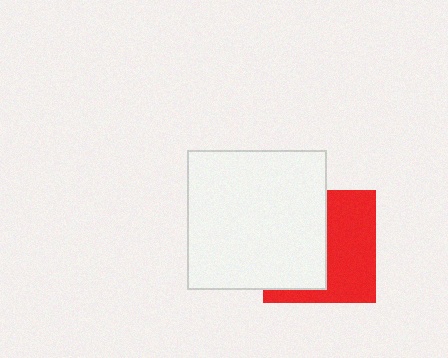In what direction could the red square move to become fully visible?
The red square could move right. That would shift it out from behind the white square entirely.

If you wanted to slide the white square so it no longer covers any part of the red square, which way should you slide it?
Slide it left — that is the most direct way to separate the two shapes.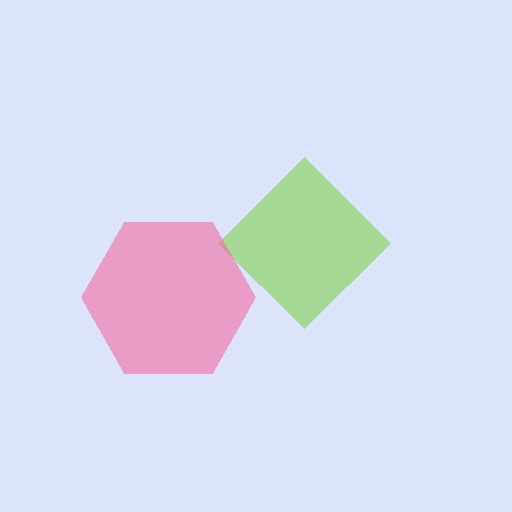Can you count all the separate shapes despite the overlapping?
Yes, there are 2 separate shapes.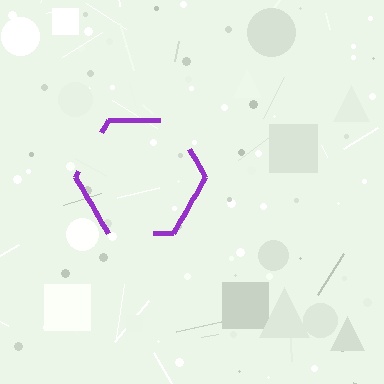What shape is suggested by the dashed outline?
The dashed outline suggests a hexagon.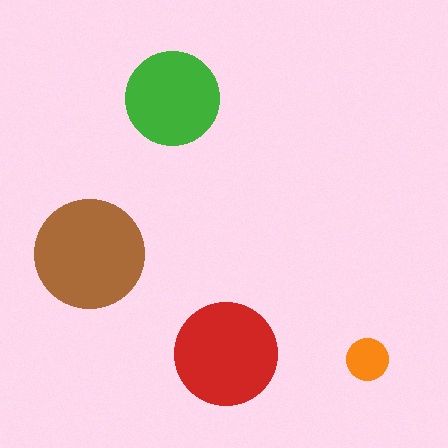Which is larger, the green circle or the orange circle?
The green one.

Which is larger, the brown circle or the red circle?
The brown one.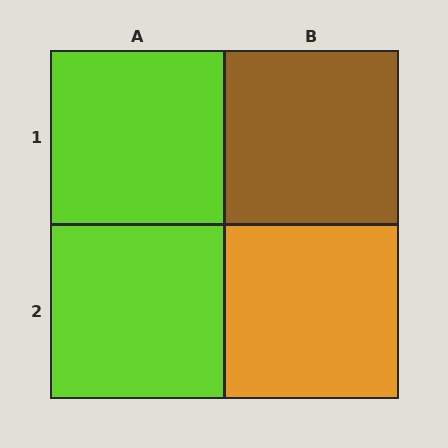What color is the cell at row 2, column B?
Orange.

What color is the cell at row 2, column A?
Lime.